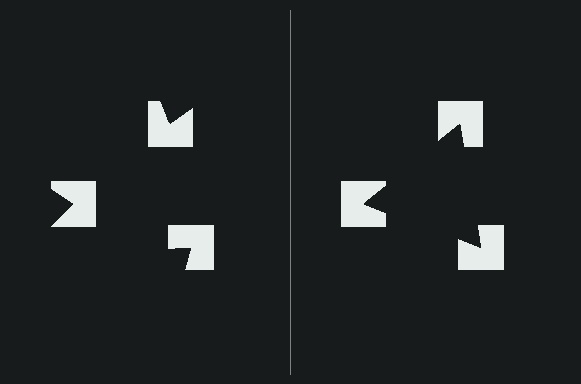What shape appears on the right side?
An illusory triangle.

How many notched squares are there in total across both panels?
6 — 3 on each side.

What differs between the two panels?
The notched squares are positioned identically on both sides; only the wedge orientations differ. On the right they align to a triangle; on the left they are misaligned.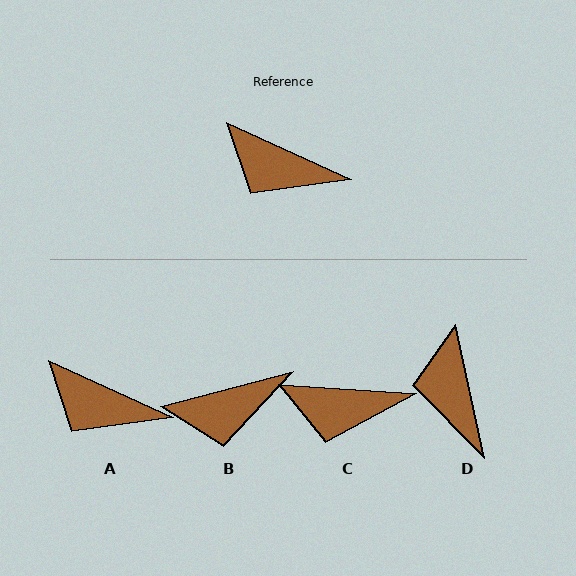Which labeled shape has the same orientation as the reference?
A.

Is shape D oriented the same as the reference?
No, it is off by about 53 degrees.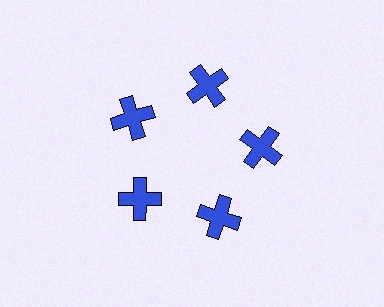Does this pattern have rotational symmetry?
Yes, this pattern has 5-fold rotational symmetry. It looks the same after rotating 72 degrees around the center.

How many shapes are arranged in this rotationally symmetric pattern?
There are 5 shapes, arranged in 5 groups of 1.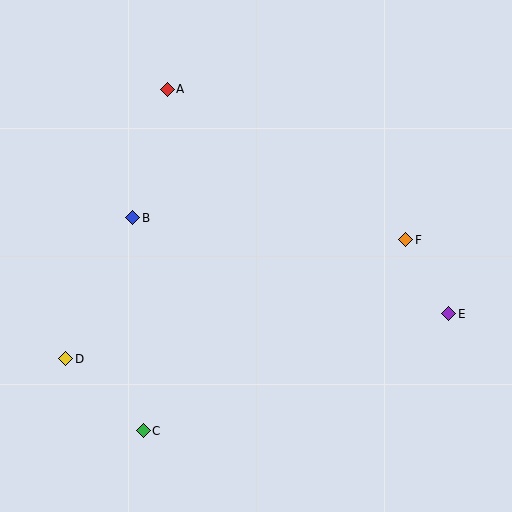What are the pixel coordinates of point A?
Point A is at (167, 89).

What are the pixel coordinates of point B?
Point B is at (133, 218).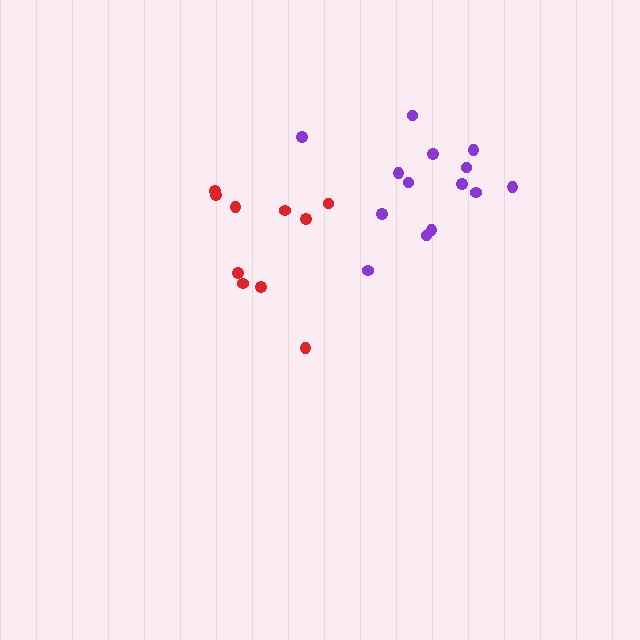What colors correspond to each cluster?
The clusters are colored: purple, red.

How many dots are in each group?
Group 1: 14 dots, Group 2: 10 dots (24 total).